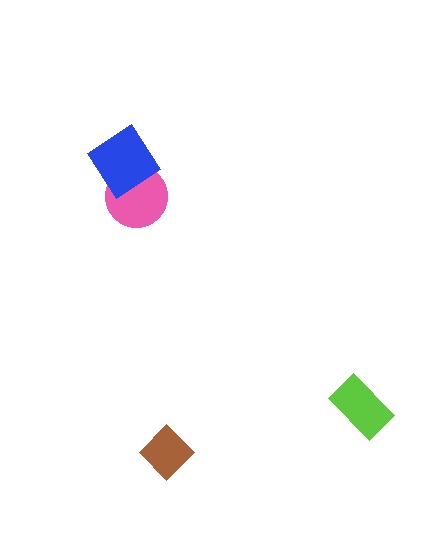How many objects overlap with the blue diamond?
1 object overlaps with the blue diamond.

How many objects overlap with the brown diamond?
0 objects overlap with the brown diamond.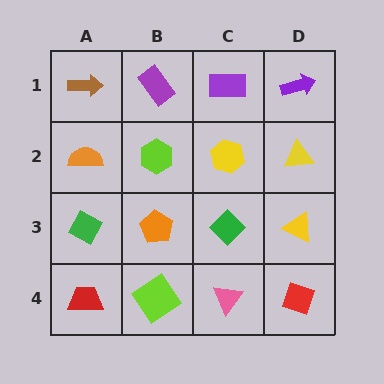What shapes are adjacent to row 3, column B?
A lime hexagon (row 2, column B), a lime diamond (row 4, column B), a green diamond (row 3, column A), a green diamond (row 3, column C).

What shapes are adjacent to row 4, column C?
A green diamond (row 3, column C), a lime diamond (row 4, column B), a red diamond (row 4, column D).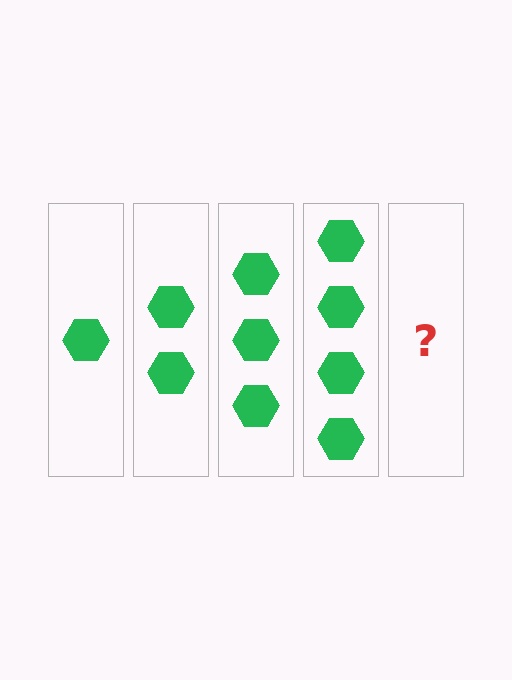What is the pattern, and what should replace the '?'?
The pattern is that each step adds one more hexagon. The '?' should be 5 hexagons.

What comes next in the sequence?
The next element should be 5 hexagons.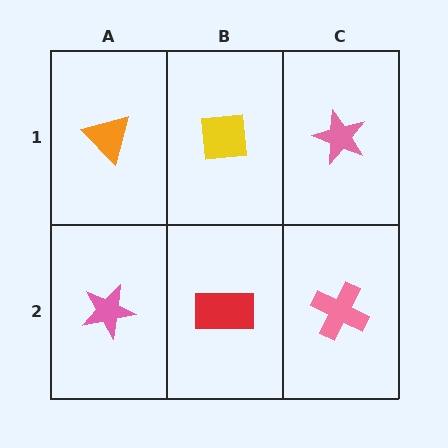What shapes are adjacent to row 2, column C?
A pink star (row 1, column C), a red rectangle (row 2, column B).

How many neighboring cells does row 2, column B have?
3.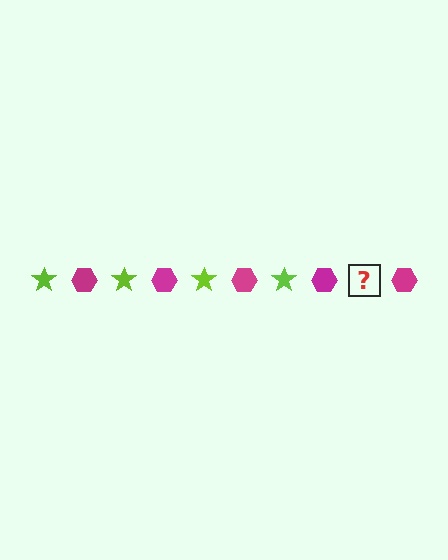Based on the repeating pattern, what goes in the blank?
The blank should be a lime star.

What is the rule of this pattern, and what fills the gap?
The rule is that the pattern alternates between lime star and magenta hexagon. The gap should be filled with a lime star.